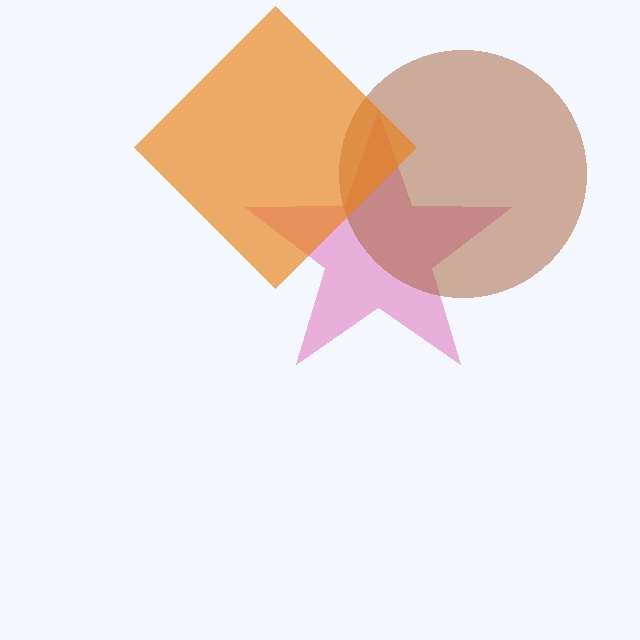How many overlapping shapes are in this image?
There are 3 overlapping shapes in the image.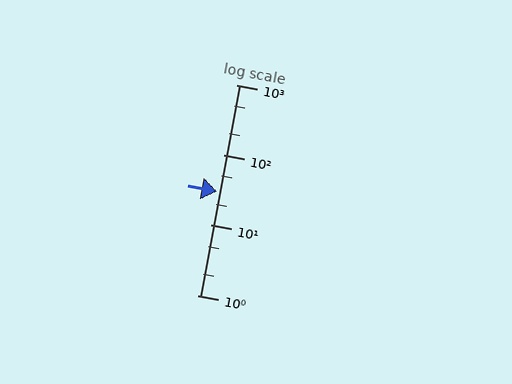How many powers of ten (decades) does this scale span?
The scale spans 3 decades, from 1 to 1000.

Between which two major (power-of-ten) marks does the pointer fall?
The pointer is between 10 and 100.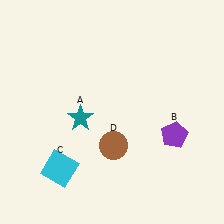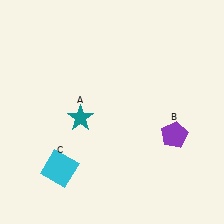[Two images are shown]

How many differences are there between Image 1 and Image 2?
There is 1 difference between the two images.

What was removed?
The brown circle (D) was removed in Image 2.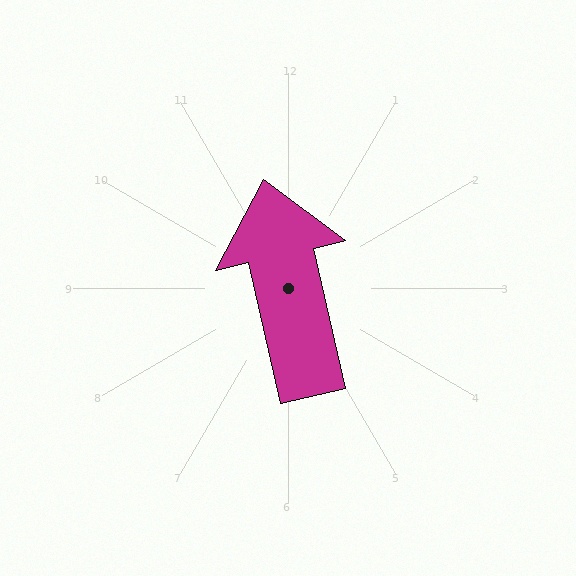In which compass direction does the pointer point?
North.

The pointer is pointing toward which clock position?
Roughly 12 o'clock.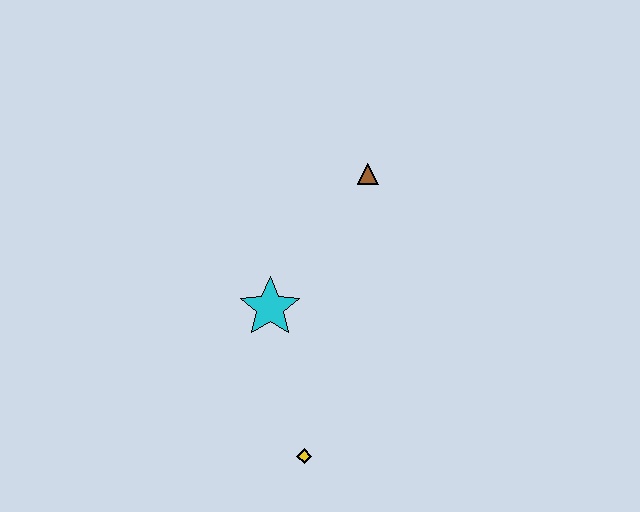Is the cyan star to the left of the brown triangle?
Yes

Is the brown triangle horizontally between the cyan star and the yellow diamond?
No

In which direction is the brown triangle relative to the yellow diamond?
The brown triangle is above the yellow diamond.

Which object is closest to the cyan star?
The yellow diamond is closest to the cyan star.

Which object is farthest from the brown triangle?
The yellow diamond is farthest from the brown triangle.